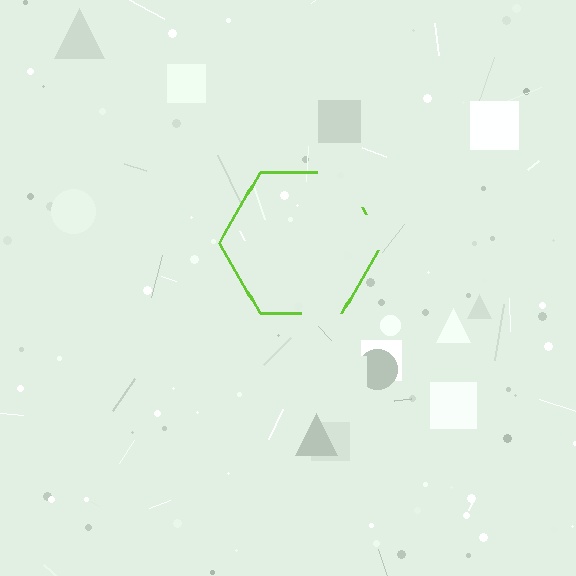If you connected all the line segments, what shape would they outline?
They would outline a hexagon.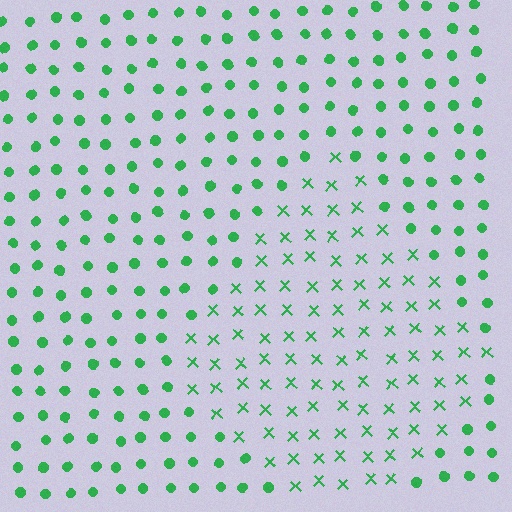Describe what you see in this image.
The image is filled with small green elements arranged in a uniform grid. A diamond-shaped region contains X marks, while the surrounding area contains circles. The boundary is defined purely by the change in element shape.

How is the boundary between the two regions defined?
The boundary is defined by a change in element shape: X marks inside vs. circles outside. All elements share the same color and spacing.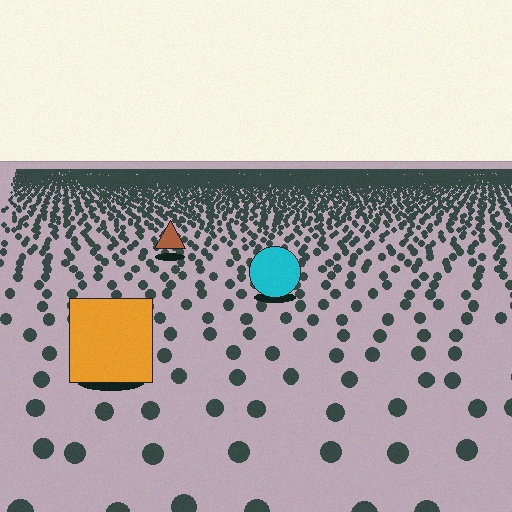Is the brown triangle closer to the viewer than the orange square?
No. The orange square is closer — you can tell from the texture gradient: the ground texture is coarser near it.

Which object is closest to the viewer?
The orange square is closest. The texture marks near it are larger and more spread out.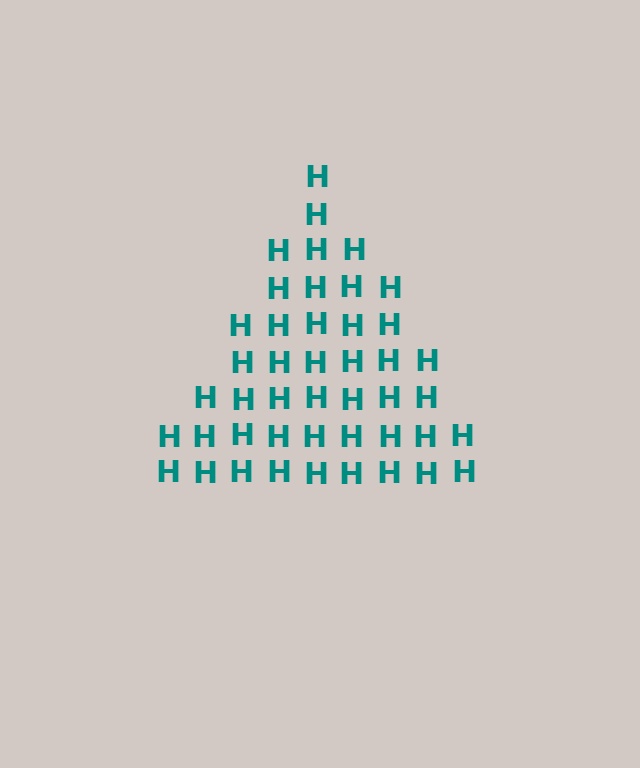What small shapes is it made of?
It is made of small letter H's.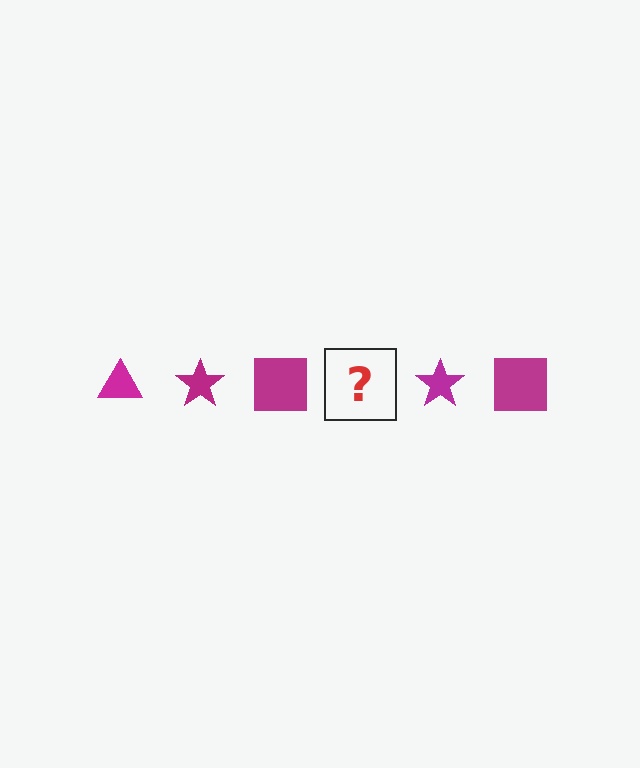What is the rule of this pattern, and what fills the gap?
The rule is that the pattern cycles through triangle, star, square shapes in magenta. The gap should be filled with a magenta triangle.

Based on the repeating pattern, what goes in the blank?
The blank should be a magenta triangle.